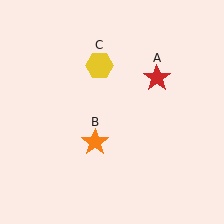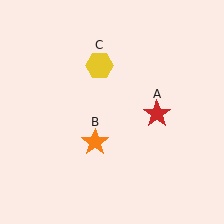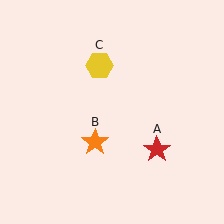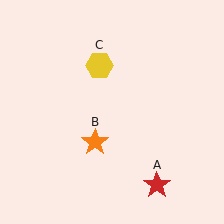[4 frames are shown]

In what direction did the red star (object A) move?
The red star (object A) moved down.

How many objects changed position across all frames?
1 object changed position: red star (object A).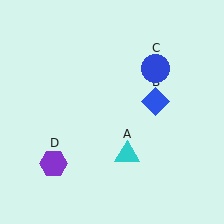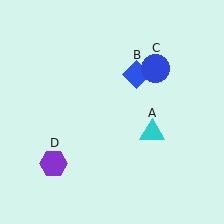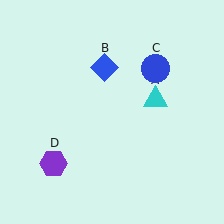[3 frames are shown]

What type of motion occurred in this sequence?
The cyan triangle (object A), blue diamond (object B) rotated counterclockwise around the center of the scene.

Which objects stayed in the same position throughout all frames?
Blue circle (object C) and purple hexagon (object D) remained stationary.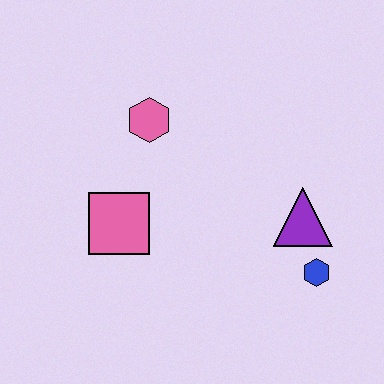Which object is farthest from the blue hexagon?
The pink hexagon is farthest from the blue hexagon.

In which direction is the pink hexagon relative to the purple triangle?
The pink hexagon is to the left of the purple triangle.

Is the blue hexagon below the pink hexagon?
Yes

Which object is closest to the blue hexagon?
The purple triangle is closest to the blue hexagon.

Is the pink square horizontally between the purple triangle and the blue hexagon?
No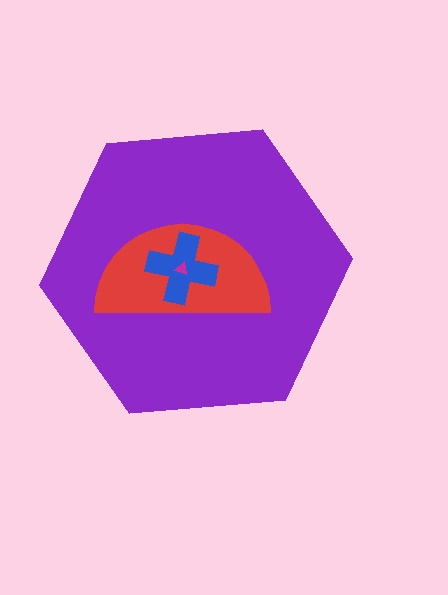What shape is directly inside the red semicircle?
The blue cross.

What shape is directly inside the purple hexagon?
The red semicircle.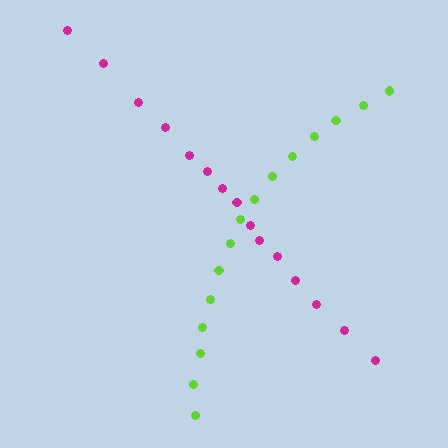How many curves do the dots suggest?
There are 2 distinct paths.